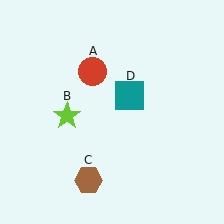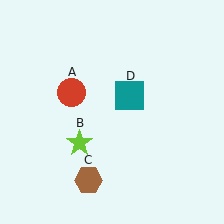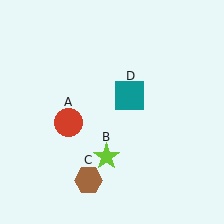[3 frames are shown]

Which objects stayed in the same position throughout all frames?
Brown hexagon (object C) and teal square (object D) remained stationary.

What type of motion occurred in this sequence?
The red circle (object A), lime star (object B) rotated counterclockwise around the center of the scene.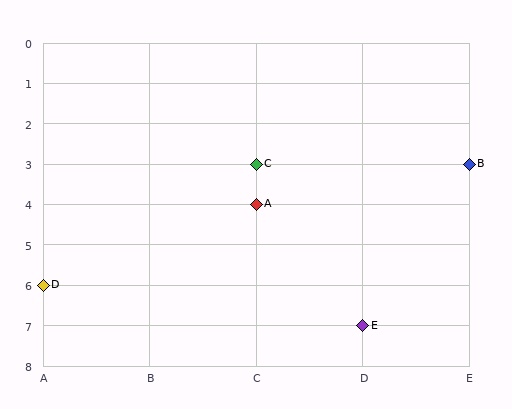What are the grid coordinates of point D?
Point D is at grid coordinates (A, 6).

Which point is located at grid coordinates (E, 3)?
Point B is at (E, 3).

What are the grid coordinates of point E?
Point E is at grid coordinates (D, 7).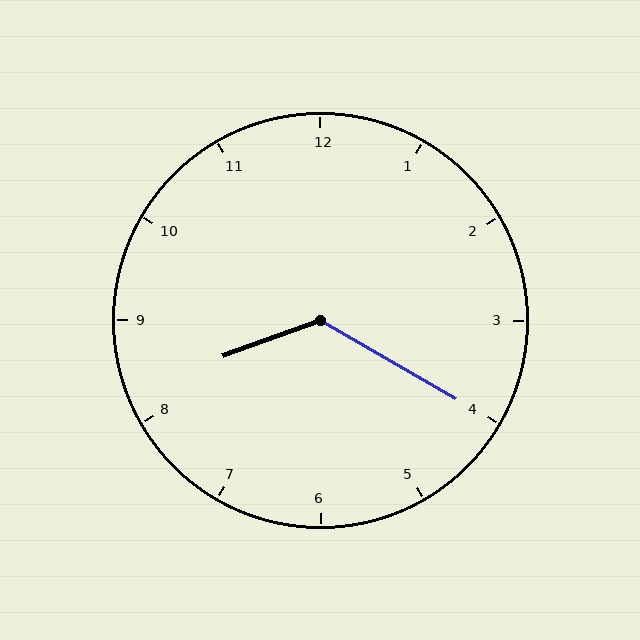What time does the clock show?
8:20.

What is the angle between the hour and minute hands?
Approximately 130 degrees.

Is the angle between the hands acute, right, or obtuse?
It is obtuse.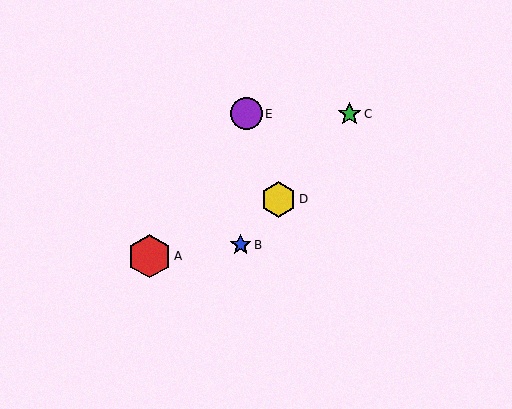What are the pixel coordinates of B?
Object B is at (241, 245).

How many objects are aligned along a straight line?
3 objects (B, C, D) are aligned along a straight line.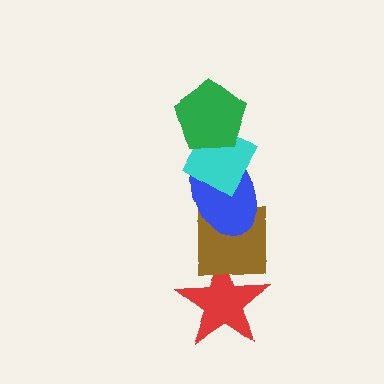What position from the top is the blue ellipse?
The blue ellipse is 3rd from the top.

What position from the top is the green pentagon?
The green pentagon is 1st from the top.